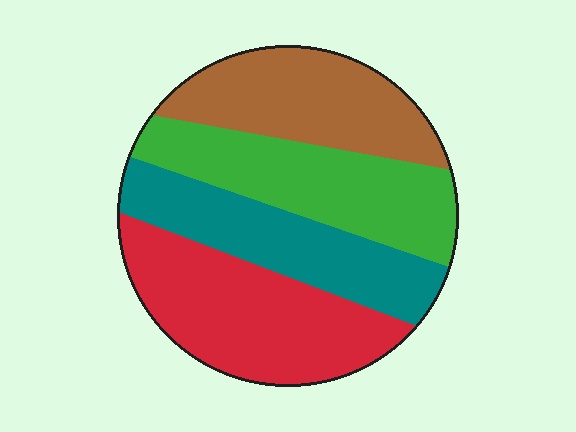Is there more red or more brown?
Red.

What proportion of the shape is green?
Green covers roughly 25% of the shape.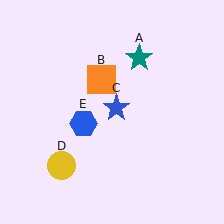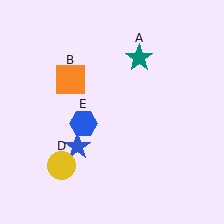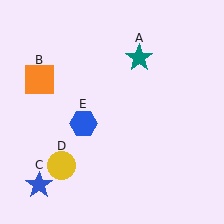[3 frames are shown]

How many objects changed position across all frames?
2 objects changed position: orange square (object B), blue star (object C).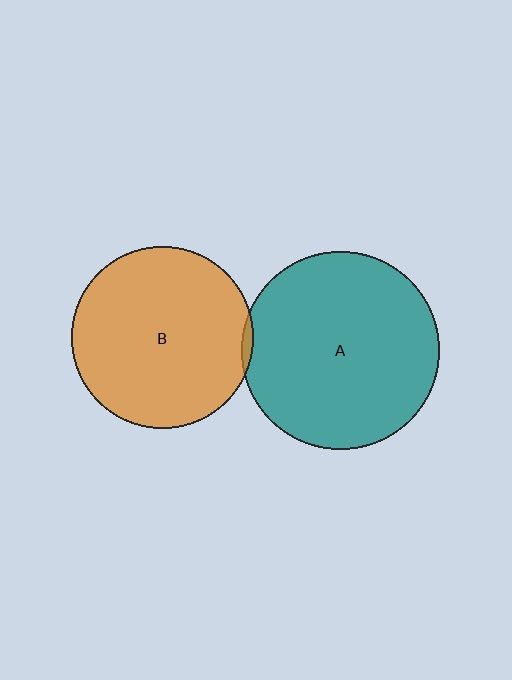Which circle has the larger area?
Circle A (teal).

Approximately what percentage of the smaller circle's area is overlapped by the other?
Approximately 5%.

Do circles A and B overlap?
Yes.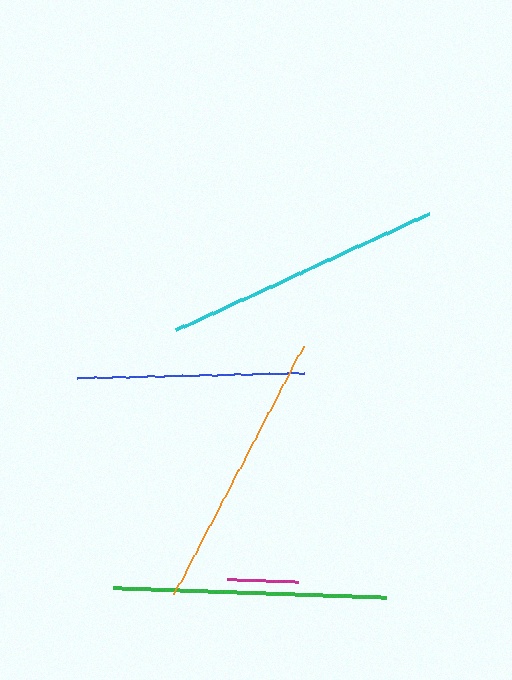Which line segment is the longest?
The orange line is the longest at approximately 280 pixels.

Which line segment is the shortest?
The magenta line is the shortest at approximately 71 pixels.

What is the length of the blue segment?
The blue segment is approximately 228 pixels long.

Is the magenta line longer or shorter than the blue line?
The blue line is longer than the magenta line.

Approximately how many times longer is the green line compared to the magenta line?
The green line is approximately 3.8 times the length of the magenta line.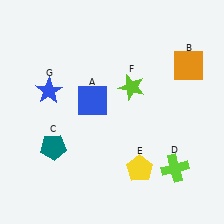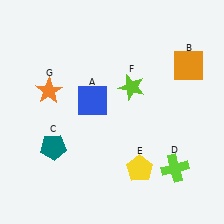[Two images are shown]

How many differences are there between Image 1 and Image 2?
There is 1 difference between the two images.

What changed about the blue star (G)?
In Image 1, G is blue. In Image 2, it changed to orange.